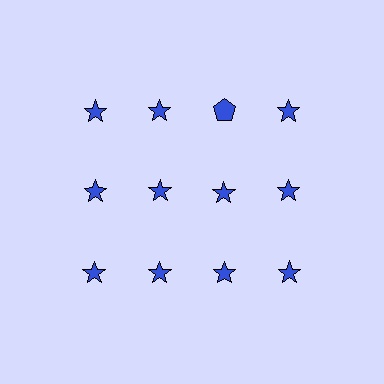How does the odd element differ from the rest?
It has a different shape: pentagon instead of star.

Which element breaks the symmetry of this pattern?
The blue pentagon in the top row, center column breaks the symmetry. All other shapes are blue stars.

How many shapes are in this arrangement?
There are 12 shapes arranged in a grid pattern.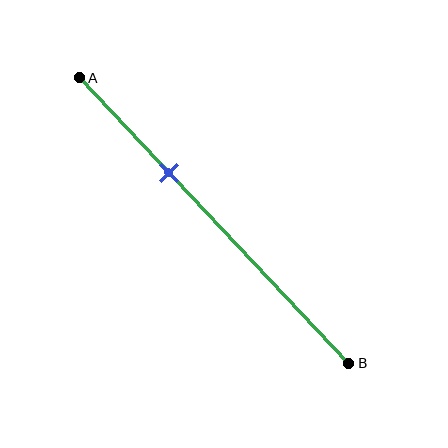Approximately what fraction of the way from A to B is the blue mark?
The blue mark is approximately 35% of the way from A to B.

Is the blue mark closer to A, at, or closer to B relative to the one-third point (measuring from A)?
The blue mark is approximately at the one-third point of segment AB.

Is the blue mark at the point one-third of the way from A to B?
Yes, the mark is approximately at the one-third point.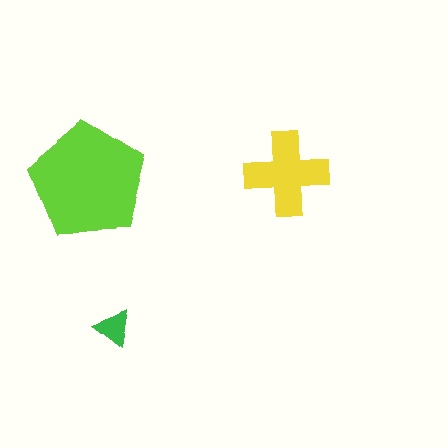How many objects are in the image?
There are 3 objects in the image.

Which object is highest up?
The lime pentagon is topmost.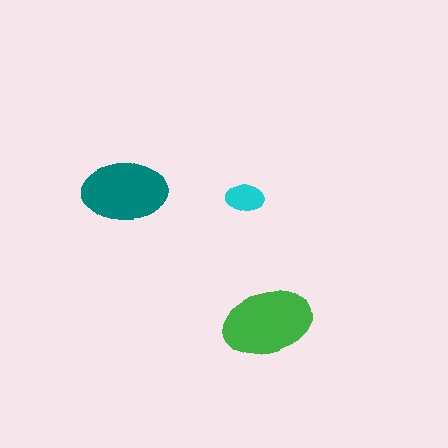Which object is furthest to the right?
The green ellipse is rightmost.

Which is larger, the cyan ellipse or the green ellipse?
The green one.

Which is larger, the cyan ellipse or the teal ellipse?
The teal one.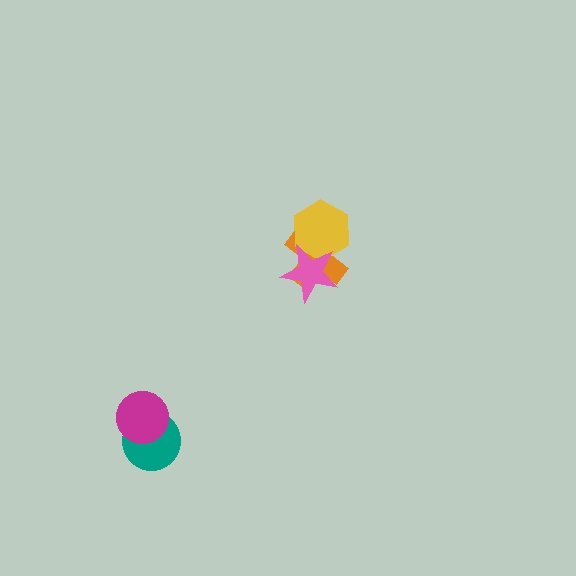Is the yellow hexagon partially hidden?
Yes, it is partially covered by another shape.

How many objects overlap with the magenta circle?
1 object overlaps with the magenta circle.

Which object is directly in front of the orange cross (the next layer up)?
The yellow hexagon is directly in front of the orange cross.